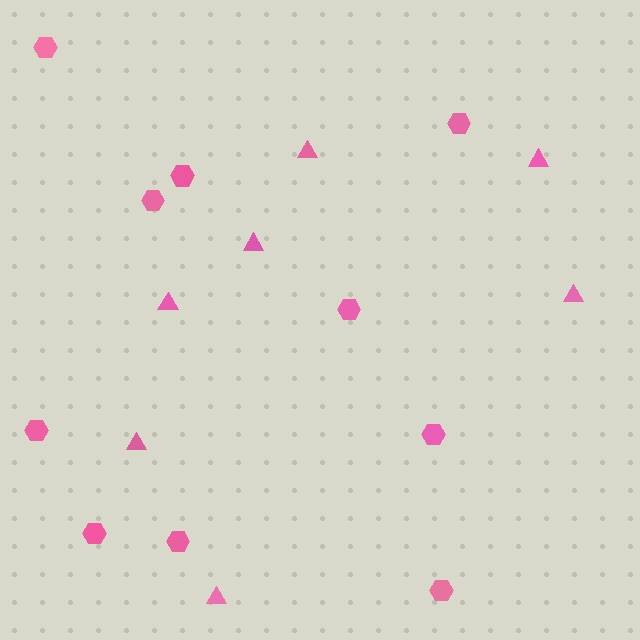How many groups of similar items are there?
There are 2 groups: one group of hexagons (10) and one group of triangles (7).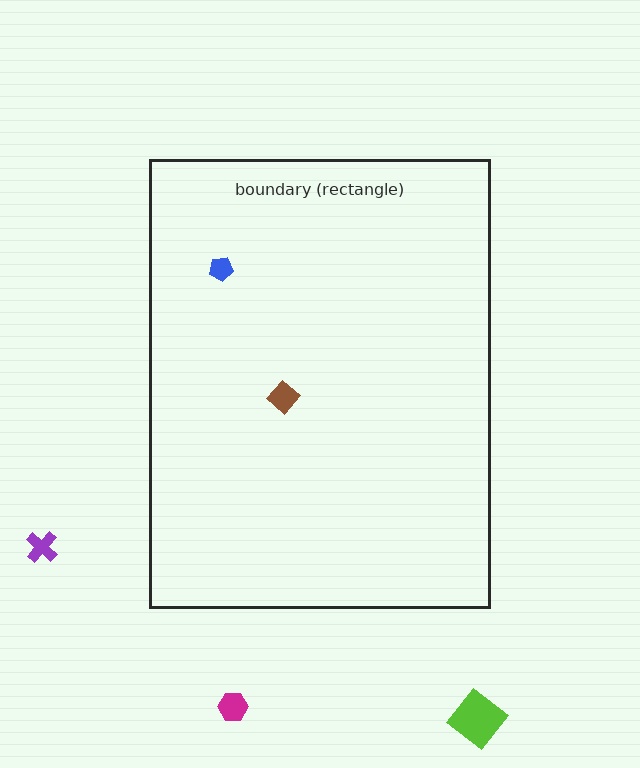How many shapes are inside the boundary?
2 inside, 3 outside.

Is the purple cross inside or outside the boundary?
Outside.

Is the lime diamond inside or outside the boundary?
Outside.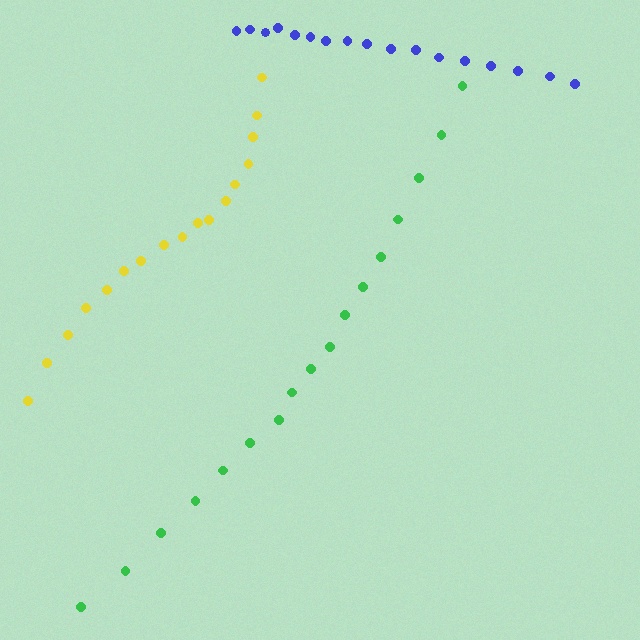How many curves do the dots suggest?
There are 3 distinct paths.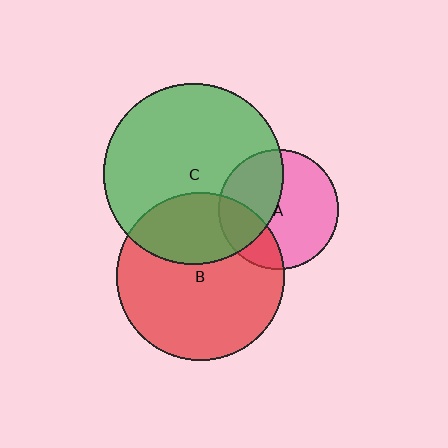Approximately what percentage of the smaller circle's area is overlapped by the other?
Approximately 30%.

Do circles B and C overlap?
Yes.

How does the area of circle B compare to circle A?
Approximately 1.9 times.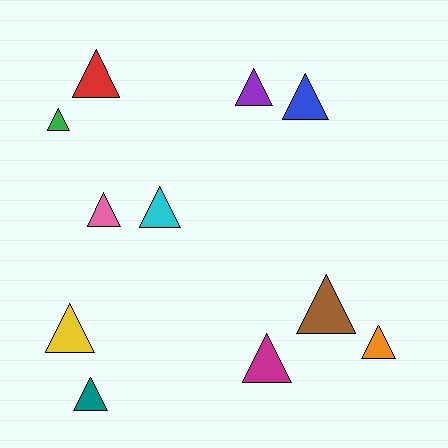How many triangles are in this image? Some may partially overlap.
There are 11 triangles.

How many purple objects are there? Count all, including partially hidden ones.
There is 1 purple object.